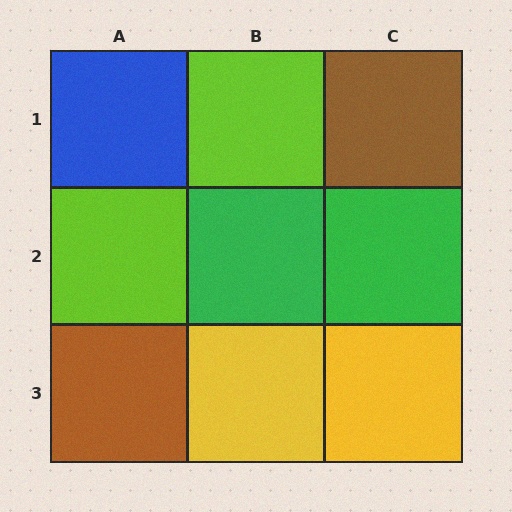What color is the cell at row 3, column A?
Brown.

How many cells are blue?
1 cell is blue.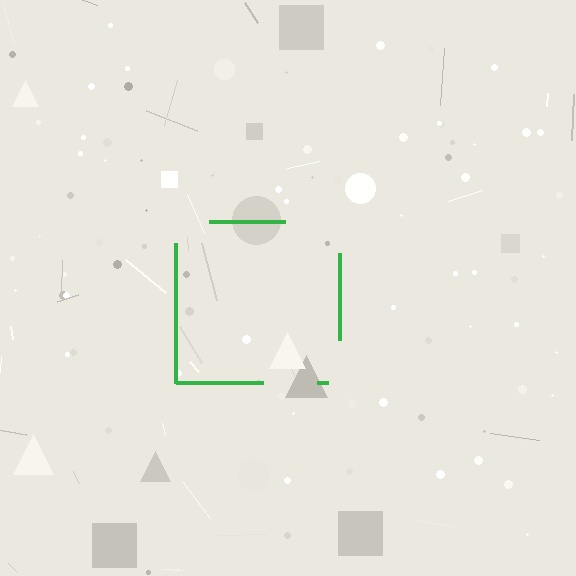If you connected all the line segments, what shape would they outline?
They would outline a square.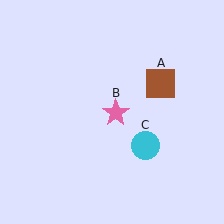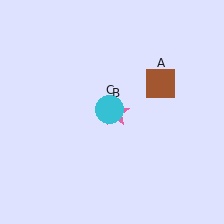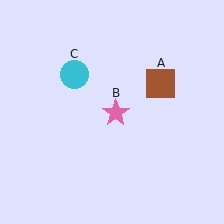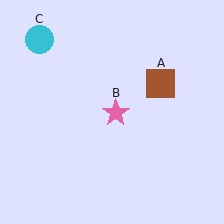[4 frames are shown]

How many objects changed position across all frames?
1 object changed position: cyan circle (object C).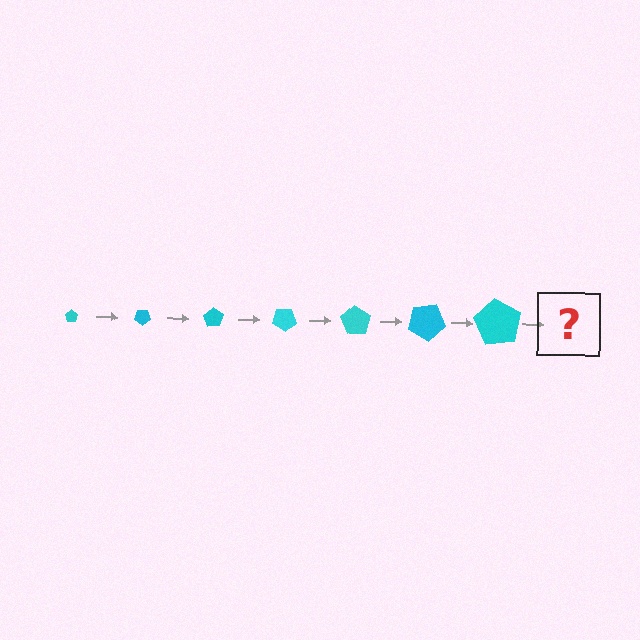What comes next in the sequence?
The next element should be a pentagon, larger than the previous one and rotated 245 degrees from the start.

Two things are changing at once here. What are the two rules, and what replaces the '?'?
The two rules are that the pentagon grows larger each step and it rotates 35 degrees each step. The '?' should be a pentagon, larger than the previous one and rotated 245 degrees from the start.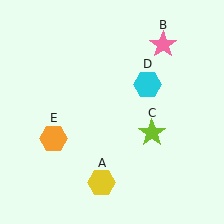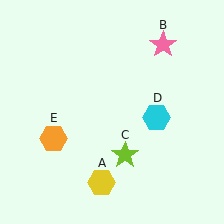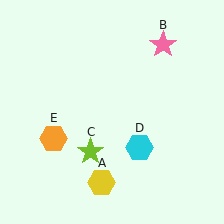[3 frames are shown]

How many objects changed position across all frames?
2 objects changed position: lime star (object C), cyan hexagon (object D).